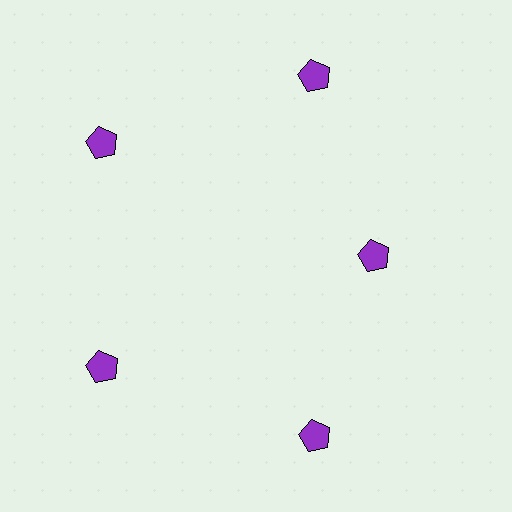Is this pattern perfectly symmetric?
No. The 5 purple pentagons are arranged in a ring, but one element near the 3 o'clock position is pulled inward toward the center, breaking the 5-fold rotational symmetry.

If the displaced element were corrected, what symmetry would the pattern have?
It would have 5-fold rotational symmetry — the pattern would map onto itself every 72 degrees.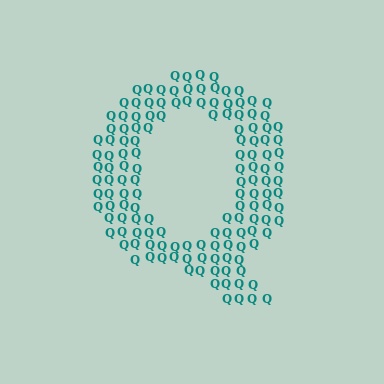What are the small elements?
The small elements are letter Q's.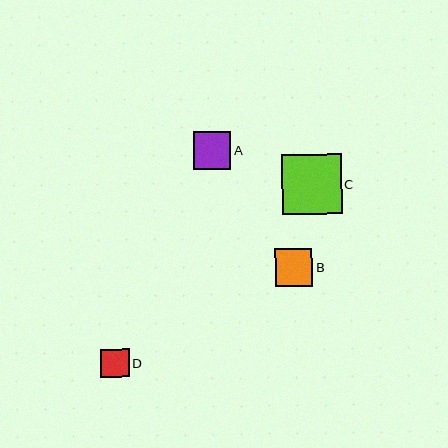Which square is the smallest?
Square D is the smallest with a size of approximately 28 pixels.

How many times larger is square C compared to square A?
Square C is approximately 1.6 times the size of square A.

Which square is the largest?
Square C is the largest with a size of approximately 60 pixels.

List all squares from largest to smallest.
From largest to smallest: C, B, A, D.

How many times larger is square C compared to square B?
Square C is approximately 1.6 times the size of square B.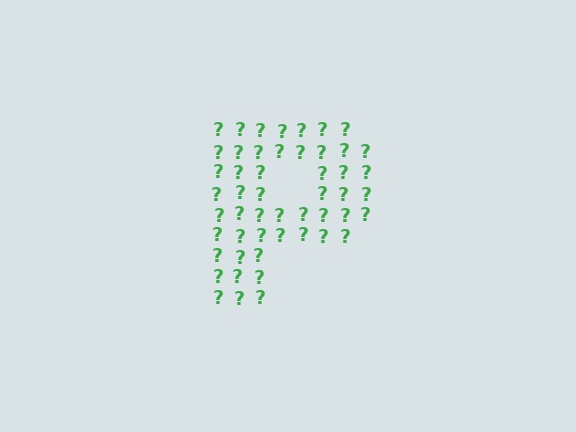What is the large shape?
The large shape is the letter P.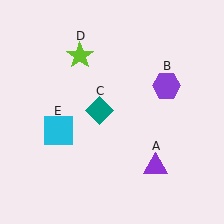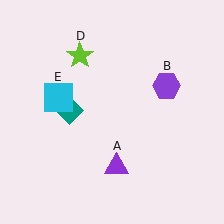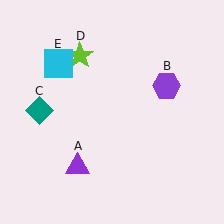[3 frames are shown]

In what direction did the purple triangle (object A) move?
The purple triangle (object A) moved left.